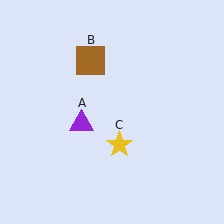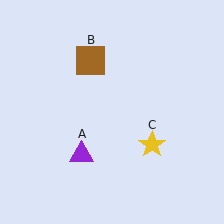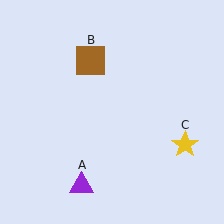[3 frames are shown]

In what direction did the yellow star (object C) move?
The yellow star (object C) moved right.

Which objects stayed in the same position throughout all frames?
Brown square (object B) remained stationary.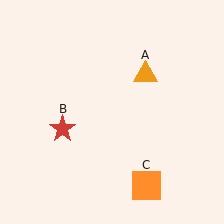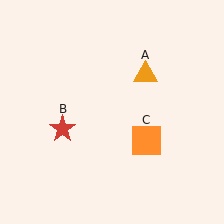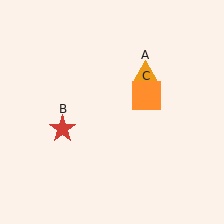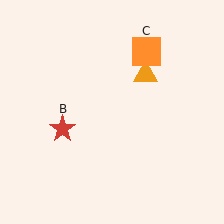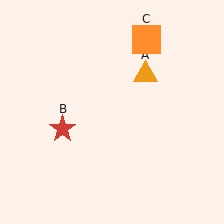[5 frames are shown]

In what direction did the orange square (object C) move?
The orange square (object C) moved up.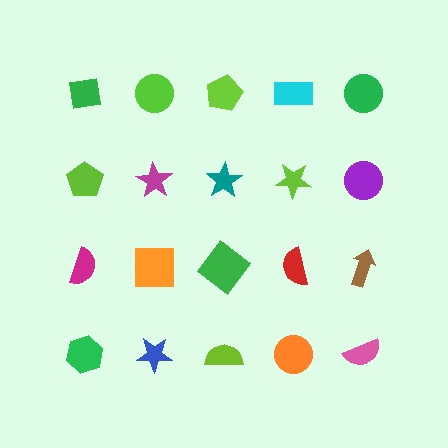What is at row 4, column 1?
A green hexagon.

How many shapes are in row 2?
5 shapes.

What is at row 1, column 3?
A lime pentagon.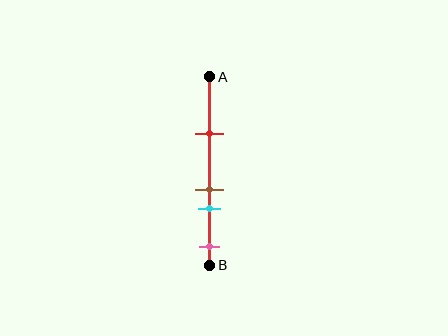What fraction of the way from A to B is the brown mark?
The brown mark is approximately 60% (0.6) of the way from A to B.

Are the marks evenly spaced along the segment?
No, the marks are not evenly spaced.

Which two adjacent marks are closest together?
The brown and cyan marks are the closest adjacent pair.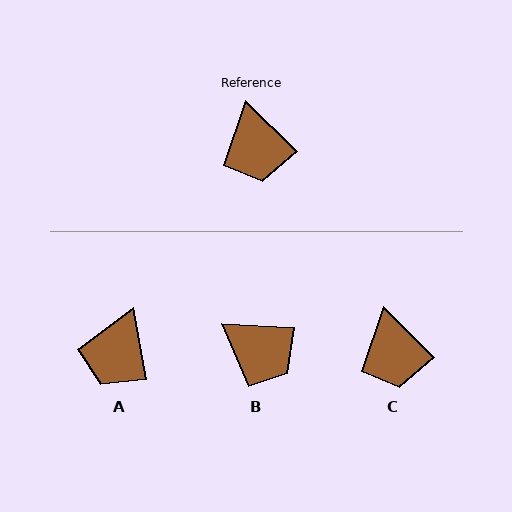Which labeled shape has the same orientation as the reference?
C.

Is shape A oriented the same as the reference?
No, it is off by about 35 degrees.